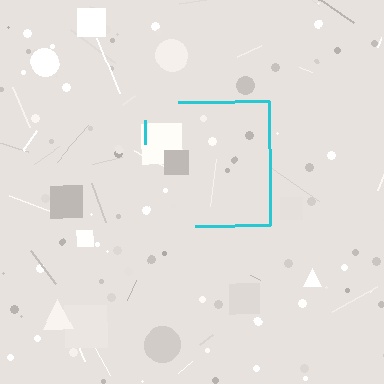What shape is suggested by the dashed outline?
The dashed outline suggests a square.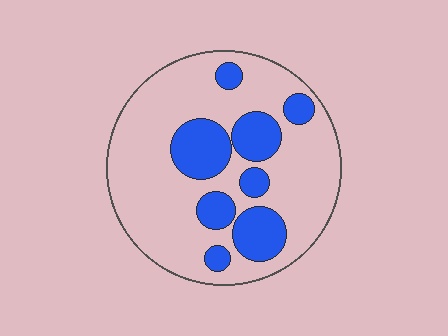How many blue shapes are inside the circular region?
8.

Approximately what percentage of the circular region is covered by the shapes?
Approximately 25%.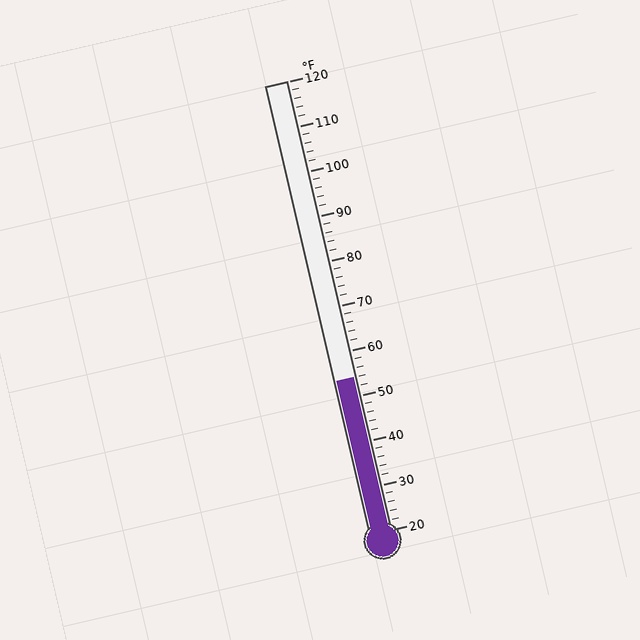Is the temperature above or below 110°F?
The temperature is below 110°F.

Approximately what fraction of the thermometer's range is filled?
The thermometer is filled to approximately 35% of its range.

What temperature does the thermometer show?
The thermometer shows approximately 54°F.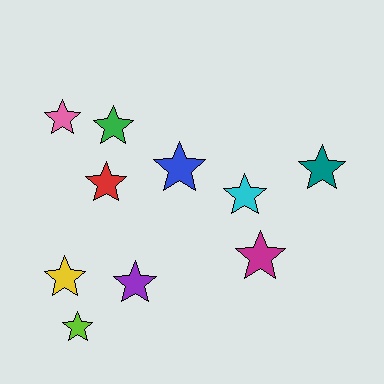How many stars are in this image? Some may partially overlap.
There are 10 stars.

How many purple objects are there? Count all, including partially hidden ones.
There is 1 purple object.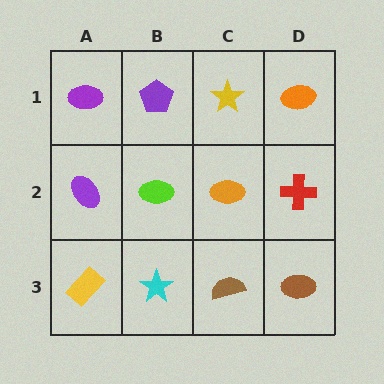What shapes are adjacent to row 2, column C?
A yellow star (row 1, column C), a brown semicircle (row 3, column C), a lime ellipse (row 2, column B), a red cross (row 2, column D).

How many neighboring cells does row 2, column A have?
3.